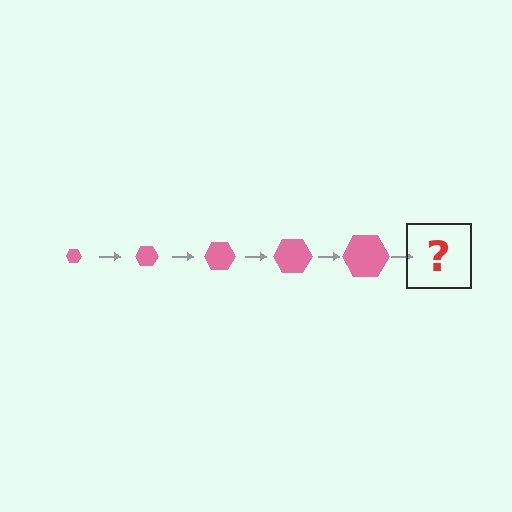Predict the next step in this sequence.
The next step is a pink hexagon, larger than the previous one.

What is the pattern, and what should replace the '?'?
The pattern is that the hexagon gets progressively larger each step. The '?' should be a pink hexagon, larger than the previous one.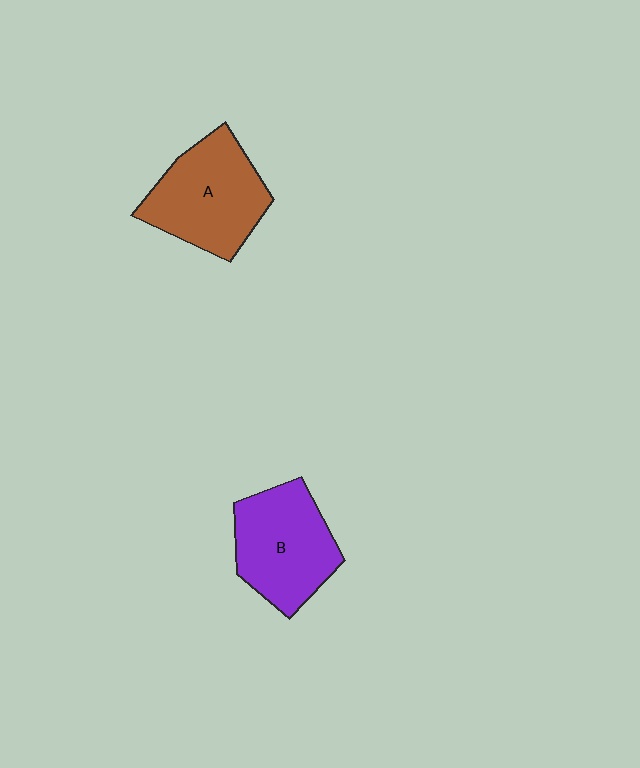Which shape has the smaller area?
Shape B (purple).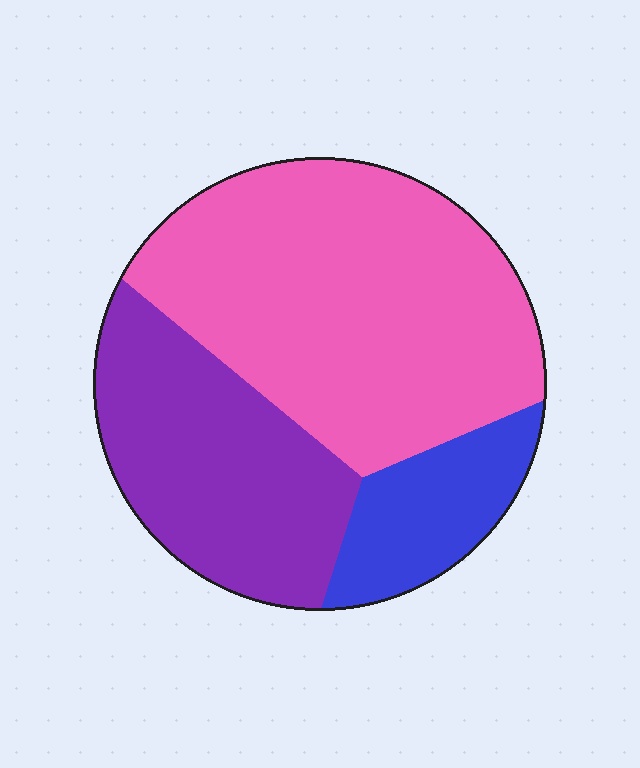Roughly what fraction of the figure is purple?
Purple covers around 30% of the figure.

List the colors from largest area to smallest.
From largest to smallest: pink, purple, blue.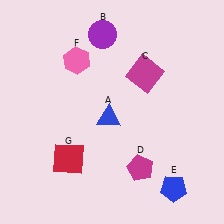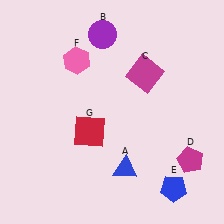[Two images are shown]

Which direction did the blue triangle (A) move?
The blue triangle (A) moved down.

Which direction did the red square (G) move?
The red square (G) moved up.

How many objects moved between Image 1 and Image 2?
3 objects moved between the two images.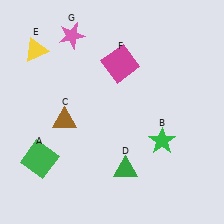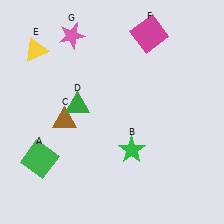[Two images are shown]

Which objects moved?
The objects that moved are: the green star (B), the green triangle (D), the magenta square (F).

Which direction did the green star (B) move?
The green star (B) moved left.